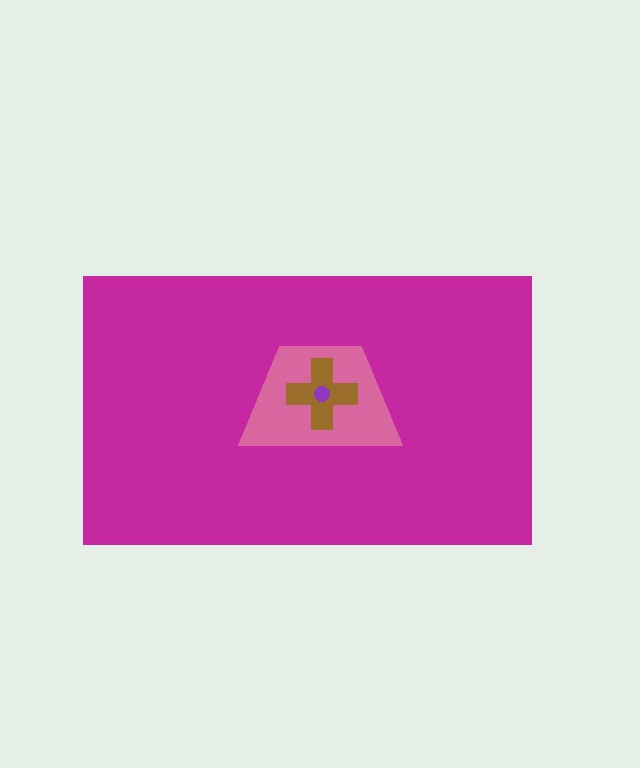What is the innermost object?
The purple circle.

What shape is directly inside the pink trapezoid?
The brown cross.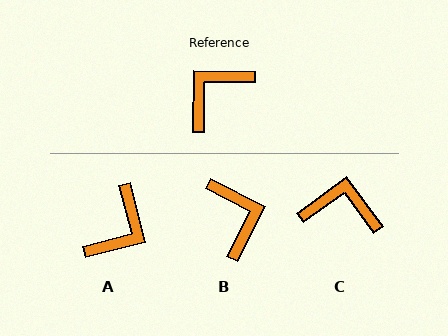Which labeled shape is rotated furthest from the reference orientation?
A, about 165 degrees away.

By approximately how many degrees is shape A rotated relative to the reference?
Approximately 165 degrees clockwise.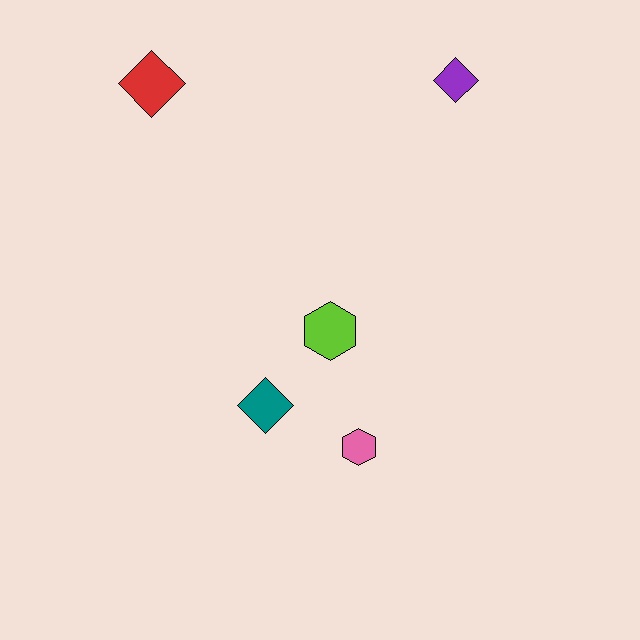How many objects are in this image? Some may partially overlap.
There are 5 objects.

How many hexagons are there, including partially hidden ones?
There are 2 hexagons.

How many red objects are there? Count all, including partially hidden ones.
There is 1 red object.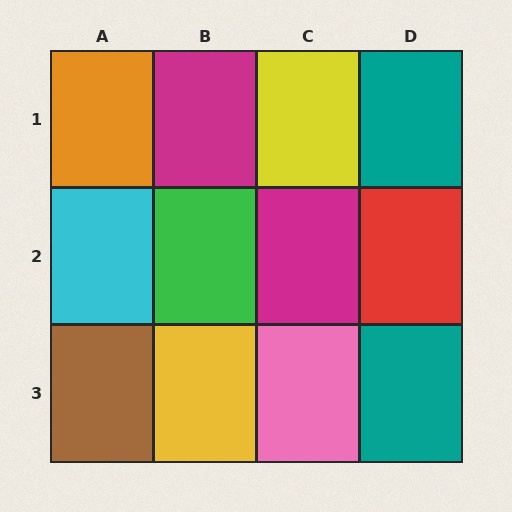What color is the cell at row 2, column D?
Red.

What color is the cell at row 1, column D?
Teal.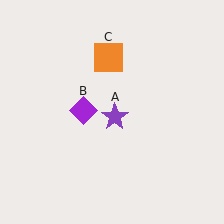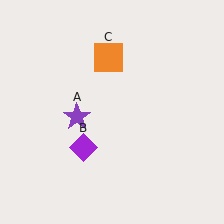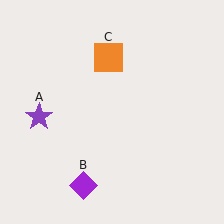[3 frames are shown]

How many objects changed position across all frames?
2 objects changed position: purple star (object A), purple diamond (object B).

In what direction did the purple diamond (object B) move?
The purple diamond (object B) moved down.